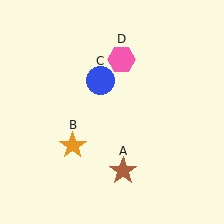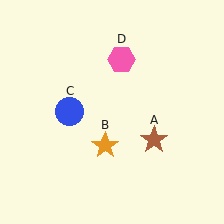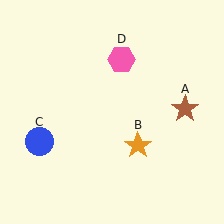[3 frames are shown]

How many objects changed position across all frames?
3 objects changed position: brown star (object A), orange star (object B), blue circle (object C).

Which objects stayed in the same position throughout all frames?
Pink hexagon (object D) remained stationary.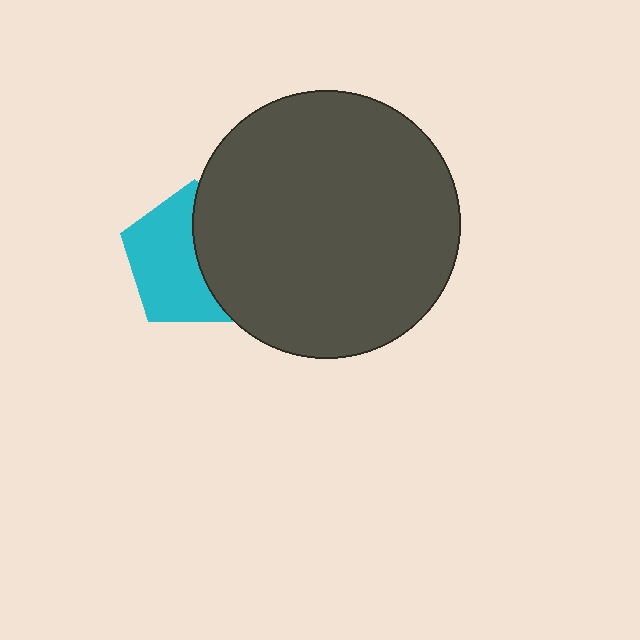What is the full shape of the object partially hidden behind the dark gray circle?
The partially hidden object is a cyan pentagon.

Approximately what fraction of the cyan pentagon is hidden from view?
Roughly 43% of the cyan pentagon is hidden behind the dark gray circle.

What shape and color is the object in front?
The object in front is a dark gray circle.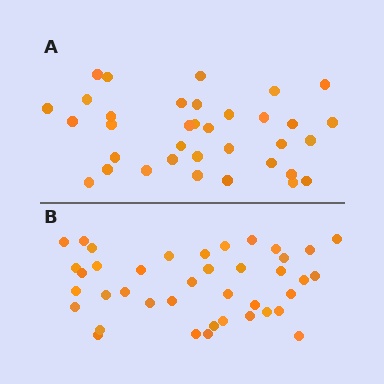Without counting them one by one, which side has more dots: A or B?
Region B (the bottom region) has more dots.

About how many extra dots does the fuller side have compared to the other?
Region B has about 5 more dots than region A.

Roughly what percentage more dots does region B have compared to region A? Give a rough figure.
About 15% more.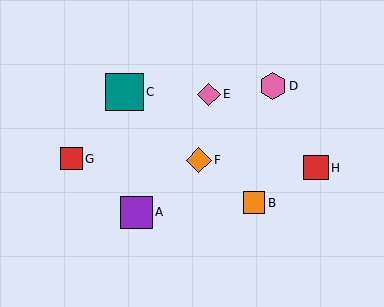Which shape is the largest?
The teal square (labeled C) is the largest.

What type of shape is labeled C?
Shape C is a teal square.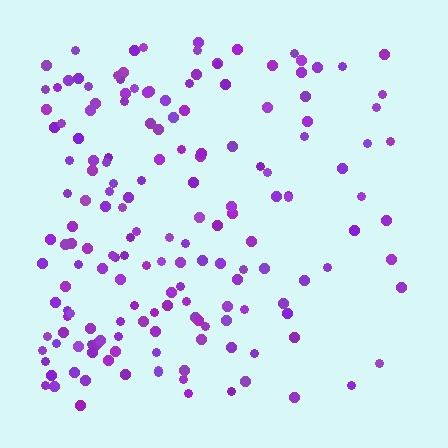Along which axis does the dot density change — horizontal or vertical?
Horizontal.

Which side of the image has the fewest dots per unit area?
The right.